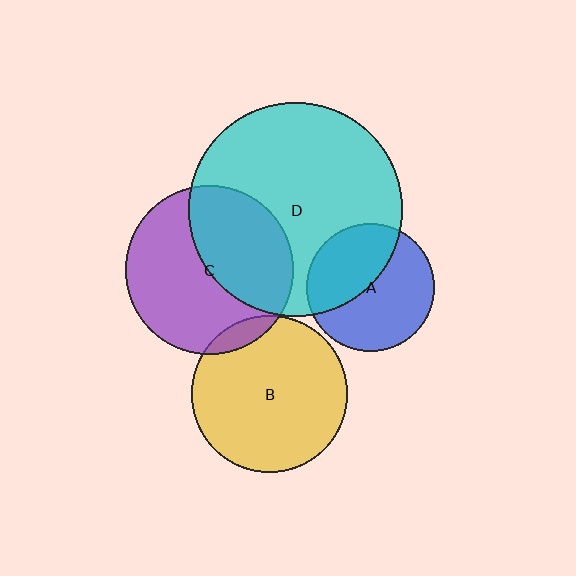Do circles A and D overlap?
Yes.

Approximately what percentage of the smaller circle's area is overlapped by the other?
Approximately 45%.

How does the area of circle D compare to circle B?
Approximately 1.9 times.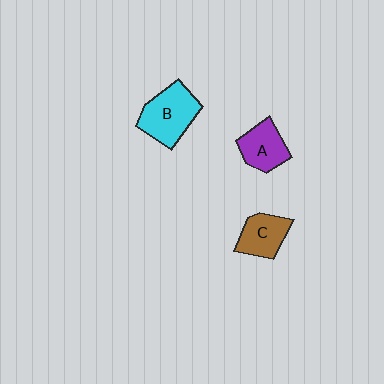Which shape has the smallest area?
Shape C (brown).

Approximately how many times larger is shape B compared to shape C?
Approximately 1.4 times.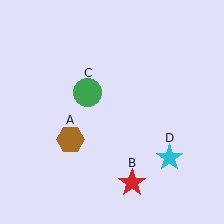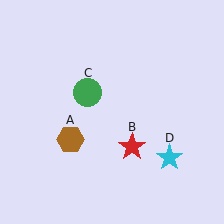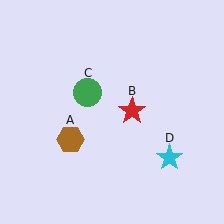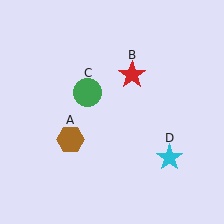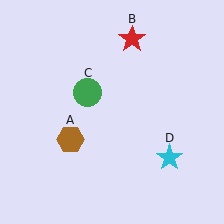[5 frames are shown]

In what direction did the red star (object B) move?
The red star (object B) moved up.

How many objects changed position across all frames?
1 object changed position: red star (object B).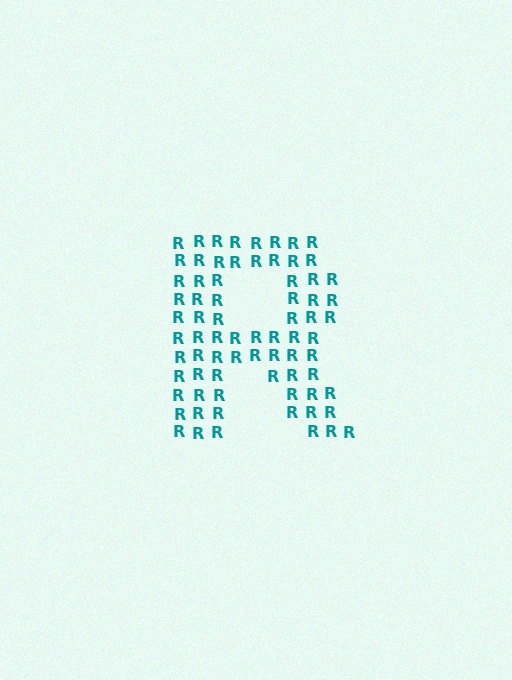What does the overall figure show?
The overall figure shows the letter R.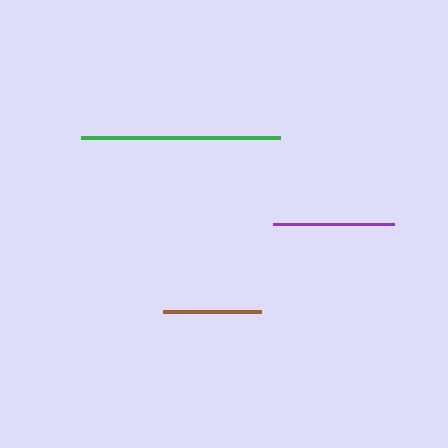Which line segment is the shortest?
The brown line is the shortest at approximately 99 pixels.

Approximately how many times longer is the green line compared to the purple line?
The green line is approximately 1.6 times the length of the purple line.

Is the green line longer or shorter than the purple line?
The green line is longer than the purple line.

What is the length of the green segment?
The green segment is approximately 199 pixels long.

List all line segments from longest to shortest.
From longest to shortest: green, purple, brown.